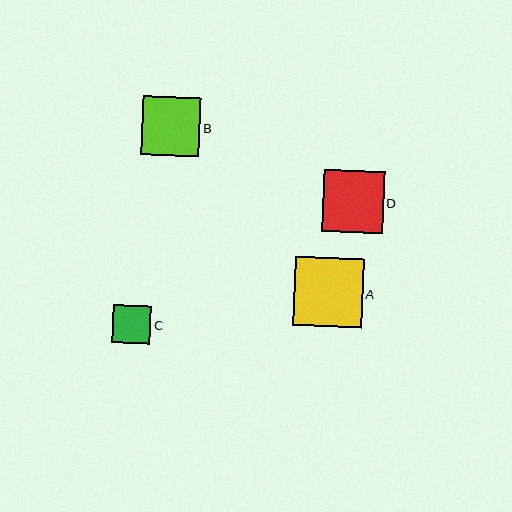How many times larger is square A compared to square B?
Square A is approximately 1.2 times the size of square B.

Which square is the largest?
Square A is the largest with a size of approximately 69 pixels.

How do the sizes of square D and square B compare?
Square D and square B are approximately the same size.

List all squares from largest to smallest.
From largest to smallest: A, D, B, C.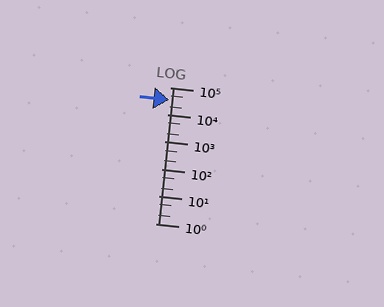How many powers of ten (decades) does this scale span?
The scale spans 5 decades, from 1 to 100000.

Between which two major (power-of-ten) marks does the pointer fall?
The pointer is between 10000 and 100000.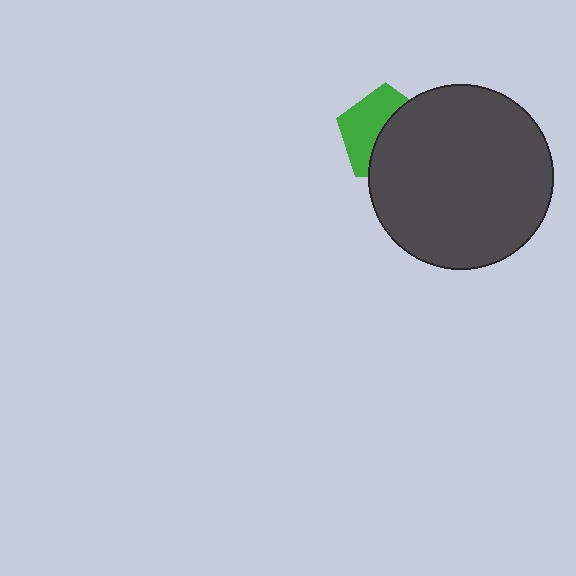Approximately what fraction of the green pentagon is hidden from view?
Roughly 54% of the green pentagon is hidden behind the dark gray circle.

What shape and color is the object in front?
The object in front is a dark gray circle.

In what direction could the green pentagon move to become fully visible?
The green pentagon could move left. That would shift it out from behind the dark gray circle entirely.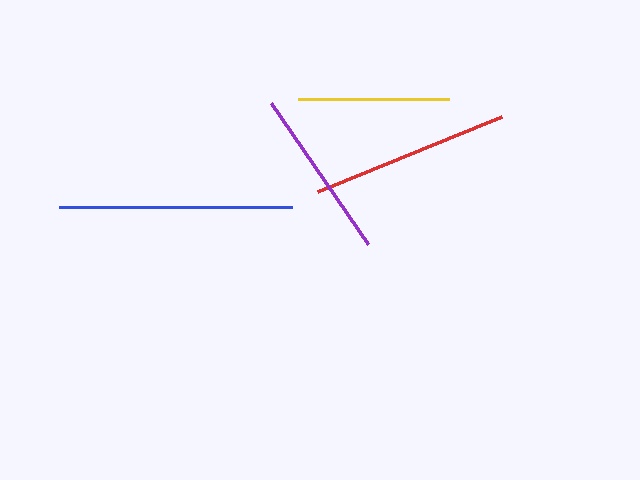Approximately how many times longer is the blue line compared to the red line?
The blue line is approximately 1.2 times the length of the red line.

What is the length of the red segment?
The red segment is approximately 199 pixels long.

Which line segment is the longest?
The blue line is the longest at approximately 234 pixels.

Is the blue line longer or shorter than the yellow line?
The blue line is longer than the yellow line.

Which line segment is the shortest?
The yellow line is the shortest at approximately 151 pixels.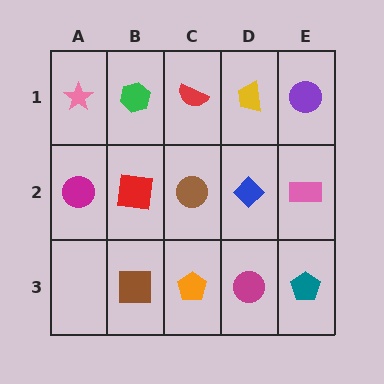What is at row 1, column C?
A red semicircle.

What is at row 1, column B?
A green hexagon.